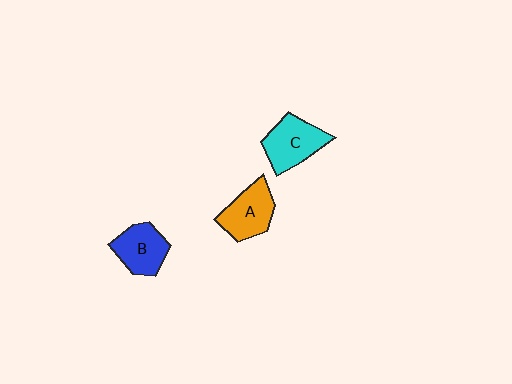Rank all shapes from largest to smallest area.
From largest to smallest: C (cyan), A (orange), B (blue).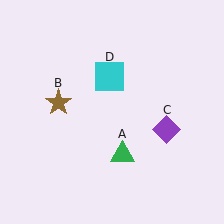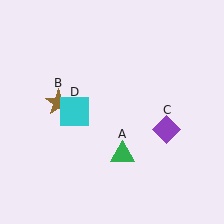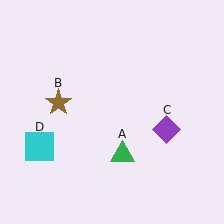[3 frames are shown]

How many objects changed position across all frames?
1 object changed position: cyan square (object D).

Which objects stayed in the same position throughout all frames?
Green triangle (object A) and brown star (object B) and purple diamond (object C) remained stationary.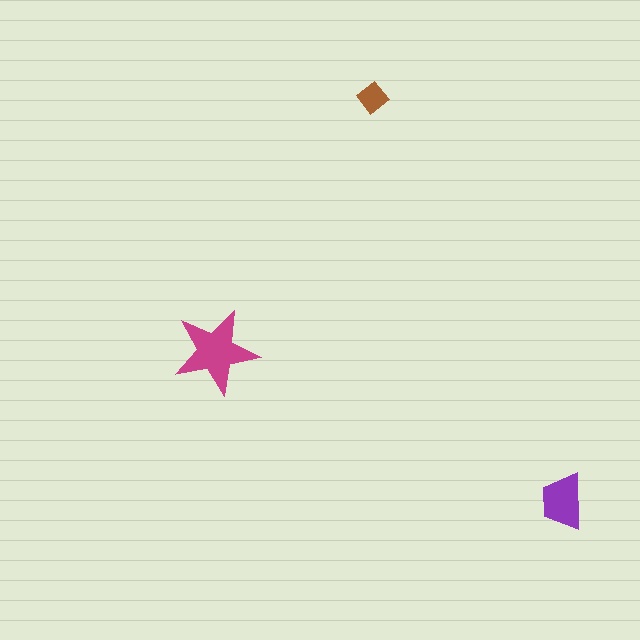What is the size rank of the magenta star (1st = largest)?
1st.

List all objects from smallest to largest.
The brown diamond, the purple trapezoid, the magenta star.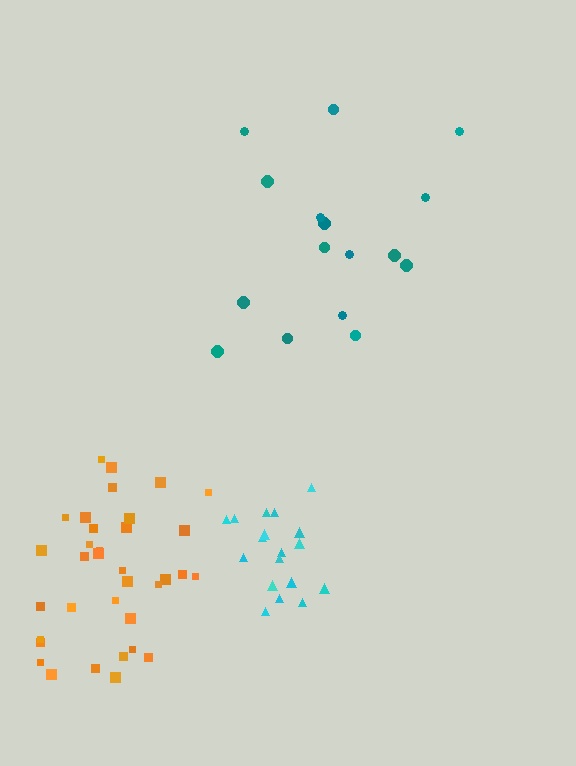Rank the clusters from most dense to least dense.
cyan, orange, teal.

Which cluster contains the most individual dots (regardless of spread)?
Orange (35).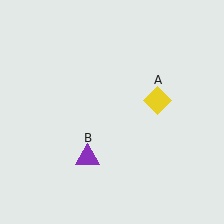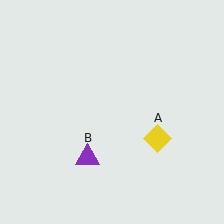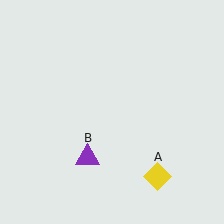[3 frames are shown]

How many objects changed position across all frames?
1 object changed position: yellow diamond (object A).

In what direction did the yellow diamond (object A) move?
The yellow diamond (object A) moved down.